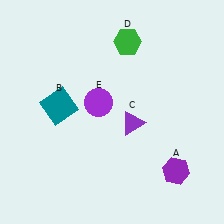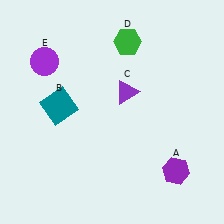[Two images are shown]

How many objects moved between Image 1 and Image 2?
2 objects moved between the two images.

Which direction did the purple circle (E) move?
The purple circle (E) moved left.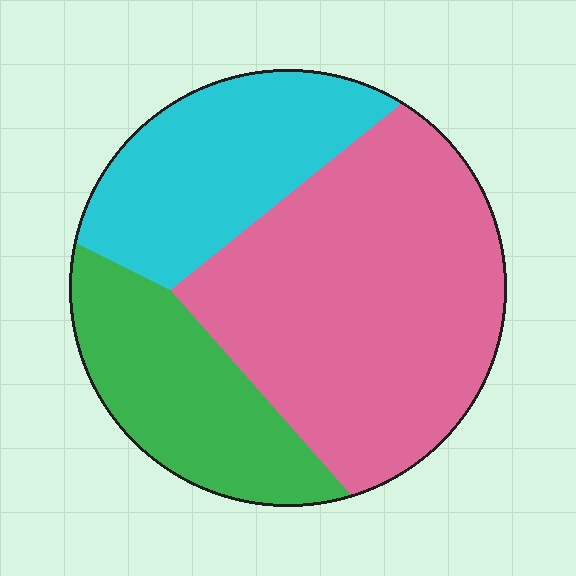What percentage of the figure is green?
Green covers roughly 25% of the figure.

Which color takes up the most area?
Pink, at roughly 50%.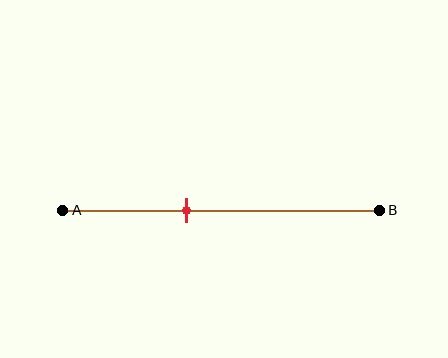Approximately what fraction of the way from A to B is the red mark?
The red mark is approximately 40% of the way from A to B.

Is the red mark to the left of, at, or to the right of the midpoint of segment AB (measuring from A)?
The red mark is to the left of the midpoint of segment AB.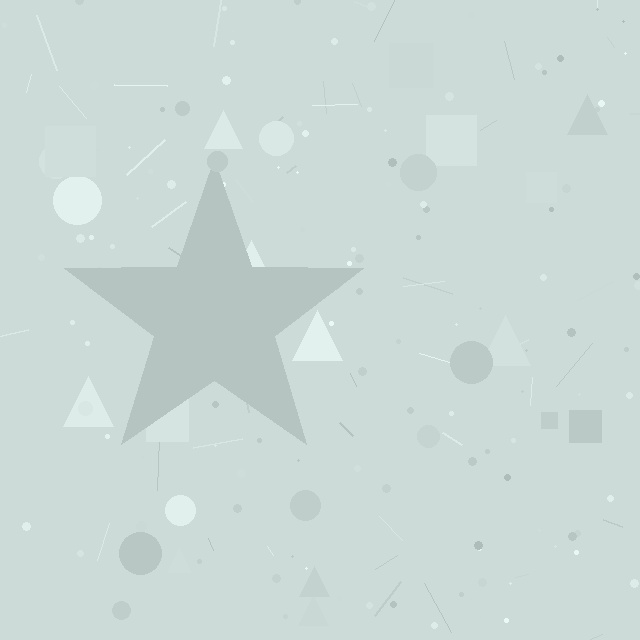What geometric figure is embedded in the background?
A star is embedded in the background.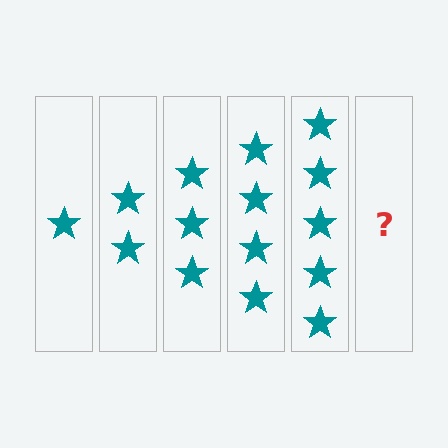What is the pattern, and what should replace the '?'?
The pattern is that each step adds one more star. The '?' should be 6 stars.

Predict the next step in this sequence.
The next step is 6 stars.